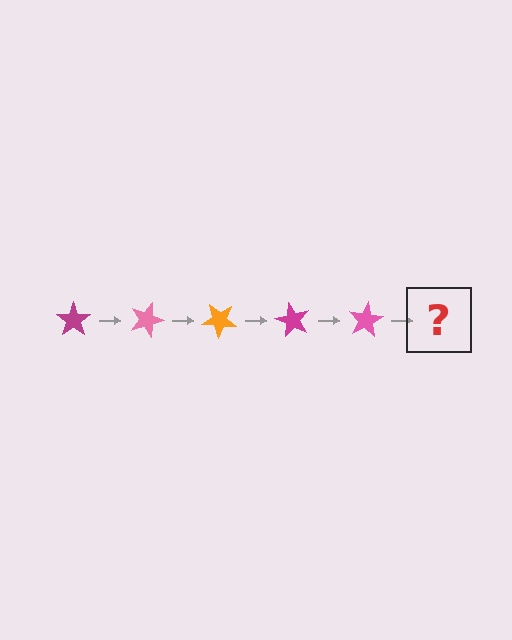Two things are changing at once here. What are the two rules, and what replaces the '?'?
The two rules are that it rotates 20 degrees each step and the color cycles through magenta, pink, and orange. The '?' should be an orange star, rotated 100 degrees from the start.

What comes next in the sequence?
The next element should be an orange star, rotated 100 degrees from the start.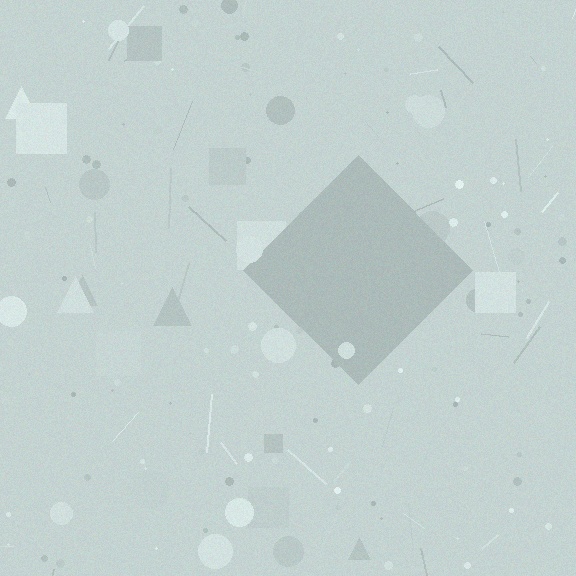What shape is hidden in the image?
A diamond is hidden in the image.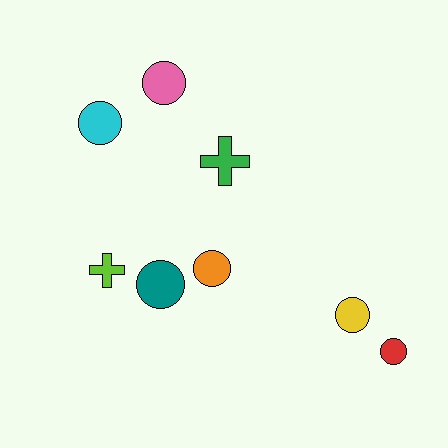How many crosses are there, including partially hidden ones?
There are 2 crosses.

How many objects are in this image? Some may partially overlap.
There are 8 objects.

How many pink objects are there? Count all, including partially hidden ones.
There is 1 pink object.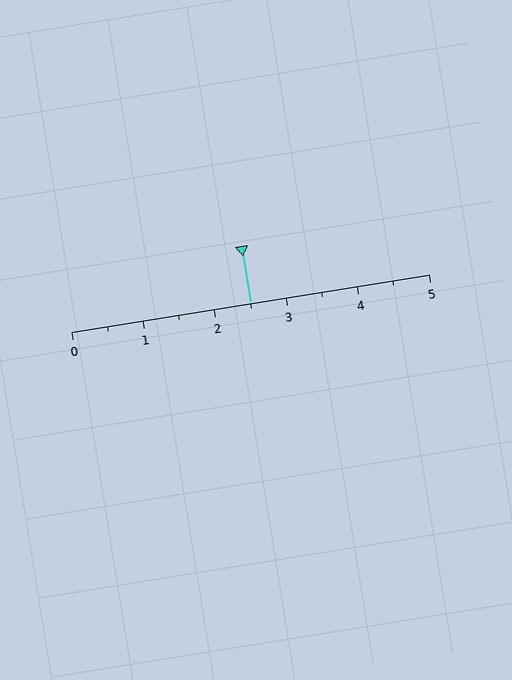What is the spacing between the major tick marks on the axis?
The major ticks are spaced 1 apart.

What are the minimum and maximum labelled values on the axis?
The axis runs from 0 to 5.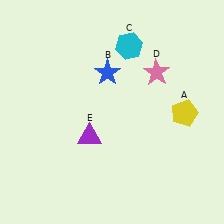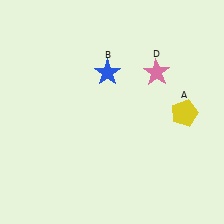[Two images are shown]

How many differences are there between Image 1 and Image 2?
There are 2 differences between the two images.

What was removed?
The cyan hexagon (C), the purple triangle (E) were removed in Image 2.